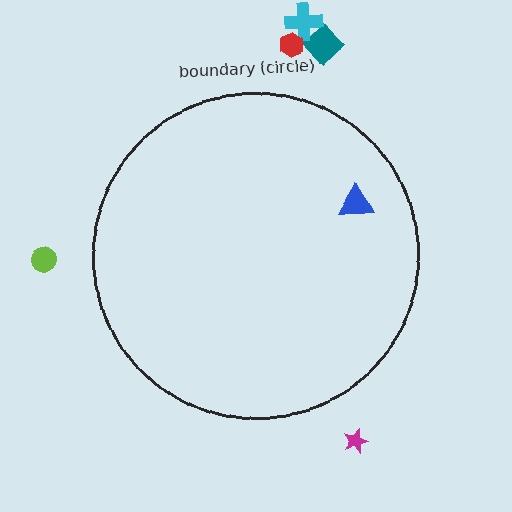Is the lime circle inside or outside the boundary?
Outside.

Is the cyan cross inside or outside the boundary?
Outside.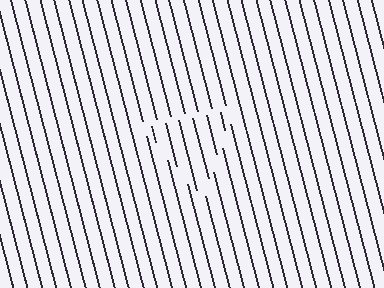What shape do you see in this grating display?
An illusory triangle. The interior of the shape contains the same grating, shifted by half a period — the contour is defined by the phase discontinuity where line-ends from the inner and outer gratings abut.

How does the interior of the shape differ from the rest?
The interior of the shape contains the same grating, shifted by half a period — the contour is defined by the phase discontinuity where line-ends from the inner and outer gratings abut.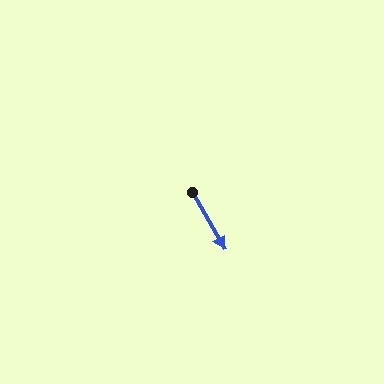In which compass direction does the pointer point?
Southeast.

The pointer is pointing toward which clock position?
Roughly 5 o'clock.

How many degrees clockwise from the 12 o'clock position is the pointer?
Approximately 150 degrees.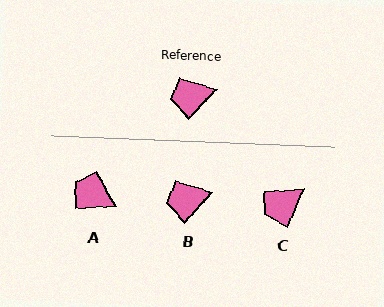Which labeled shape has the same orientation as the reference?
B.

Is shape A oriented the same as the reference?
No, it is off by about 43 degrees.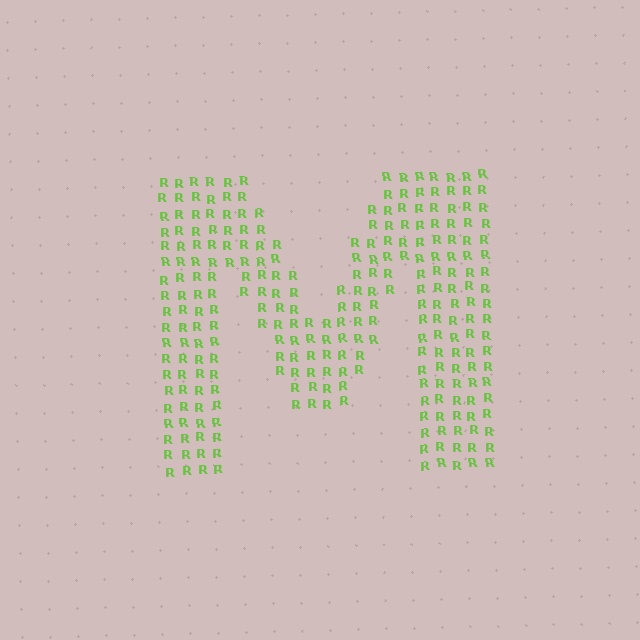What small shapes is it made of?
It is made of small letter R's.